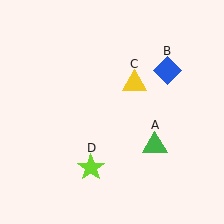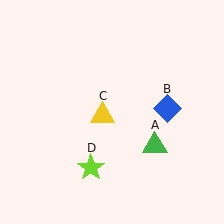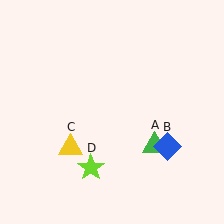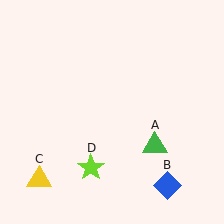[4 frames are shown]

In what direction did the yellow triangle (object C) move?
The yellow triangle (object C) moved down and to the left.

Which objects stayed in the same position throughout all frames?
Green triangle (object A) and lime star (object D) remained stationary.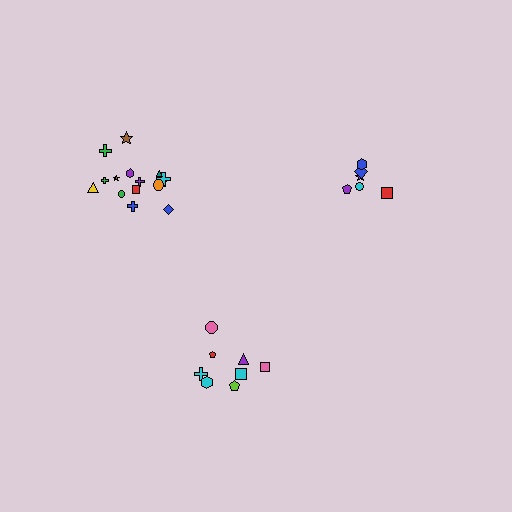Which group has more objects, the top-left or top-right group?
The top-left group.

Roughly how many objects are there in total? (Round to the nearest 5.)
Roughly 30 objects in total.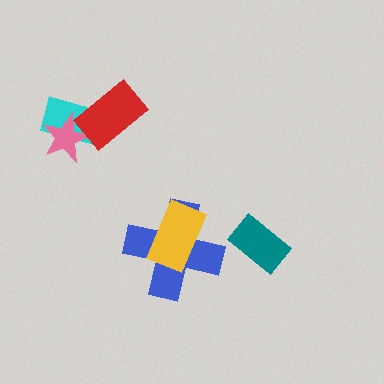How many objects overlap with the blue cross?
1 object overlaps with the blue cross.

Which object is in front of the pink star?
The red rectangle is in front of the pink star.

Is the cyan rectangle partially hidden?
Yes, it is partially covered by another shape.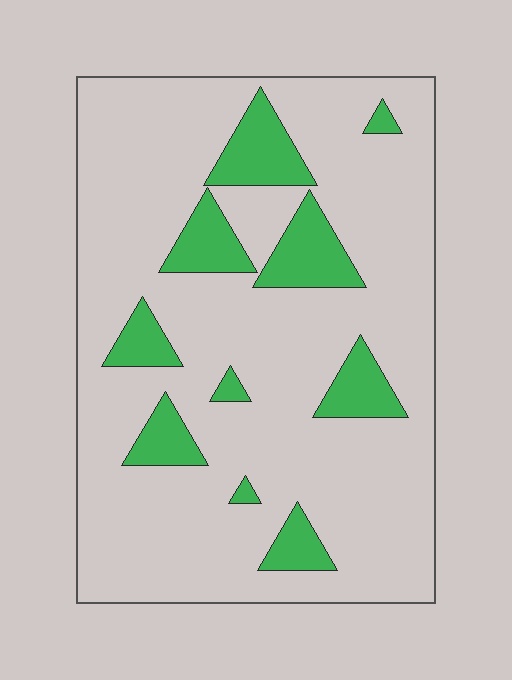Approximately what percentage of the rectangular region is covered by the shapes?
Approximately 15%.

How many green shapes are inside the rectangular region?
10.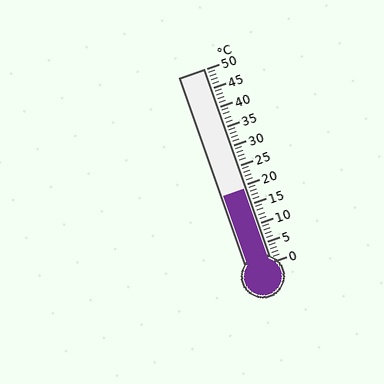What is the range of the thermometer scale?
The thermometer scale ranges from 0°C to 50°C.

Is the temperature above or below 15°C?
The temperature is above 15°C.